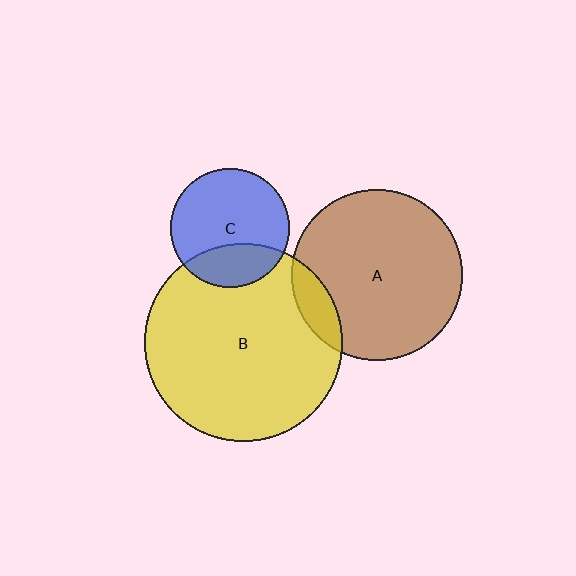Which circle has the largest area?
Circle B (yellow).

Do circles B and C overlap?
Yes.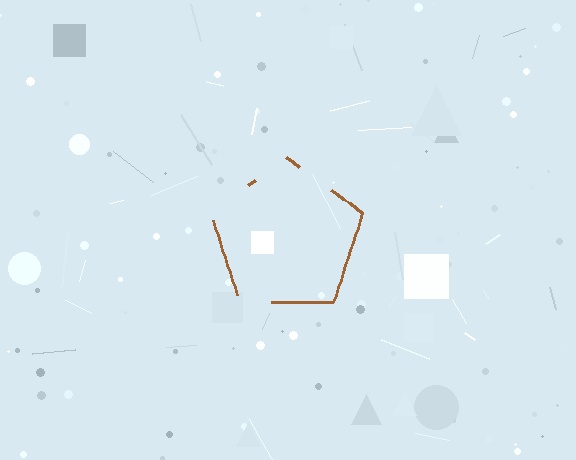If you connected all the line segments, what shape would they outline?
They would outline a pentagon.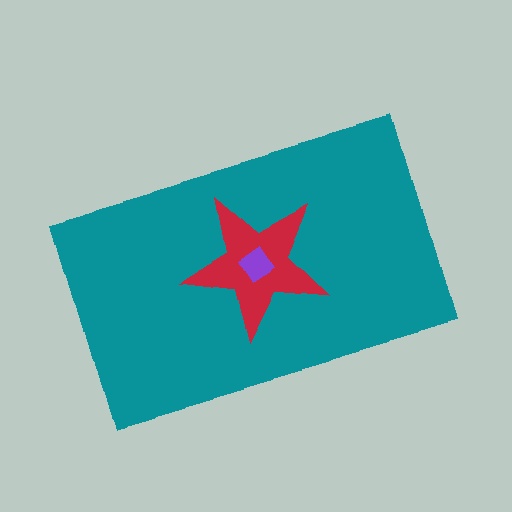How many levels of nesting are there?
3.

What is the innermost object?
The purple diamond.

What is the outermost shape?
The teal rectangle.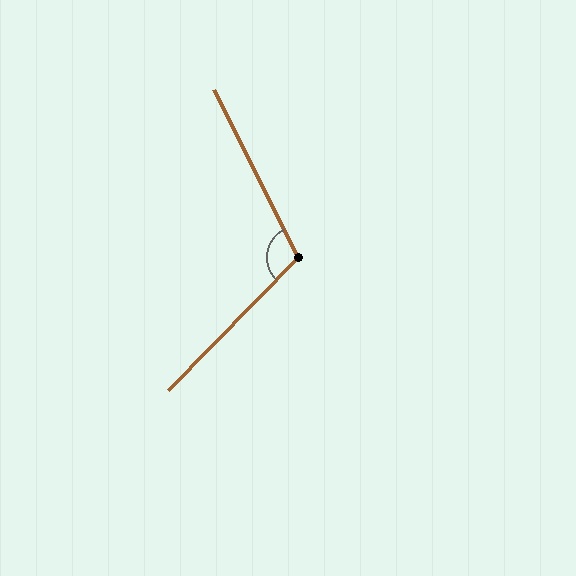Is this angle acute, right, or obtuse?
It is obtuse.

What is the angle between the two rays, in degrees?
Approximately 109 degrees.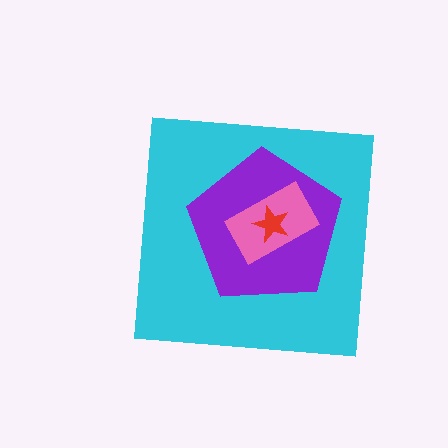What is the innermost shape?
The red star.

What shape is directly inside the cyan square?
The purple pentagon.